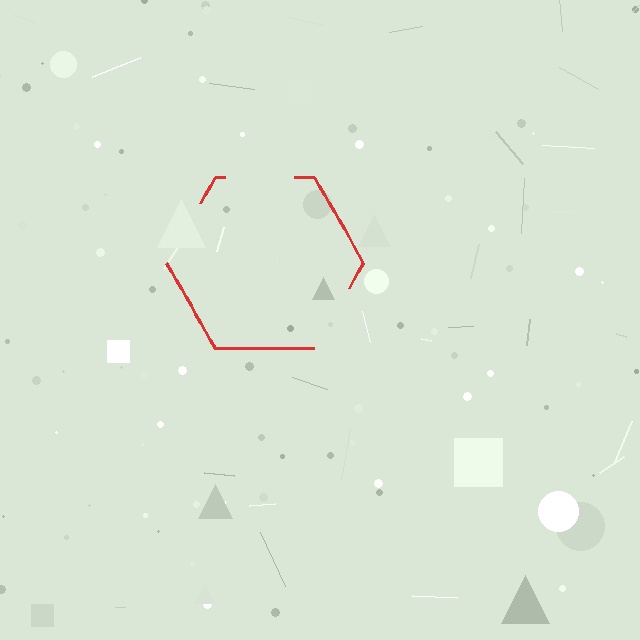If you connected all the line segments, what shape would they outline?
They would outline a hexagon.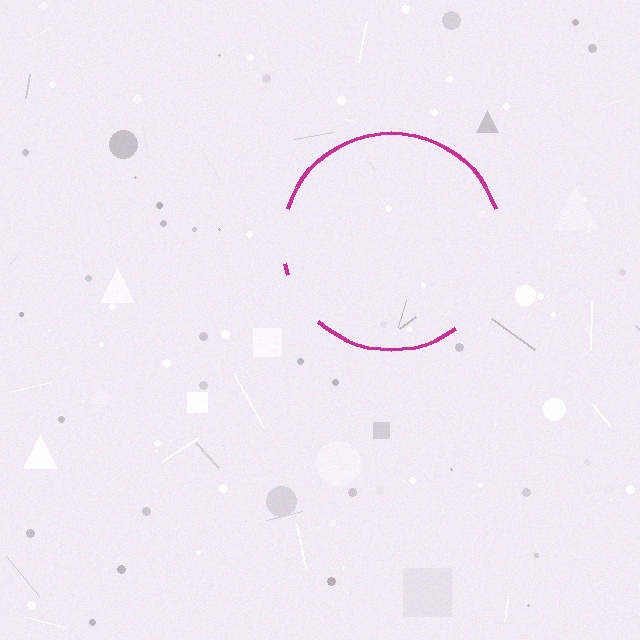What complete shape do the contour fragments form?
The contour fragments form a circle.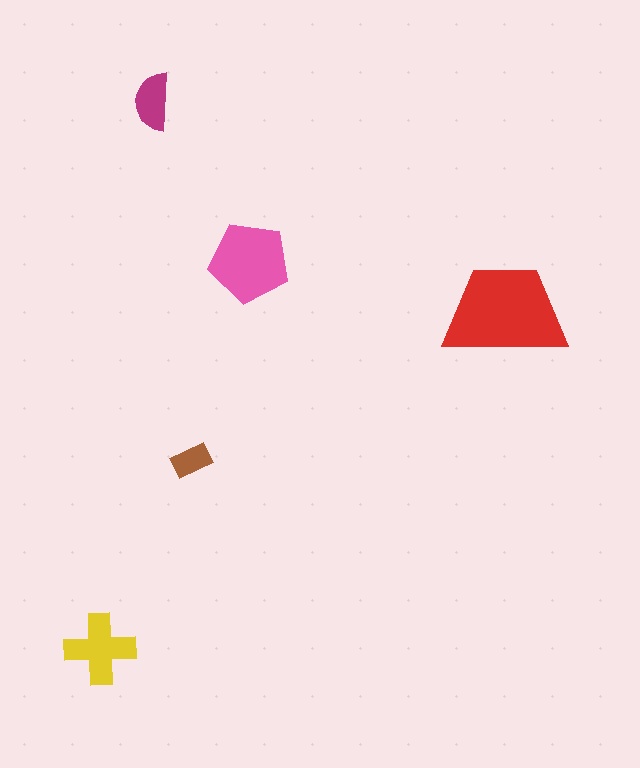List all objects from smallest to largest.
The brown rectangle, the magenta semicircle, the yellow cross, the pink pentagon, the red trapezoid.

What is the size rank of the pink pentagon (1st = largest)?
2nd.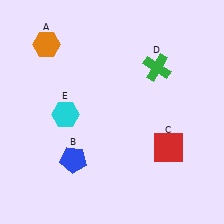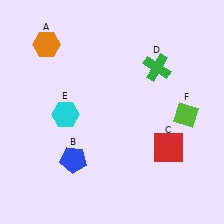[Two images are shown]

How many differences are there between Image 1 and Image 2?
There is 1 difference between the two images.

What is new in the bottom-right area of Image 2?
A lime diamond (F) was added in the bottom-right area of Image 2.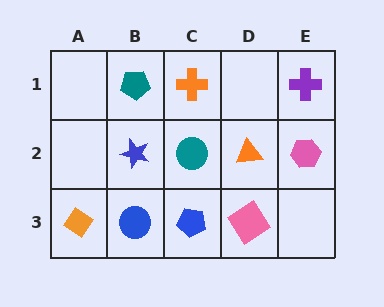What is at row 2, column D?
An orange triangle.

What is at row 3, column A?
An orange diamond.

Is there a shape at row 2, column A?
No, that cell is empty.